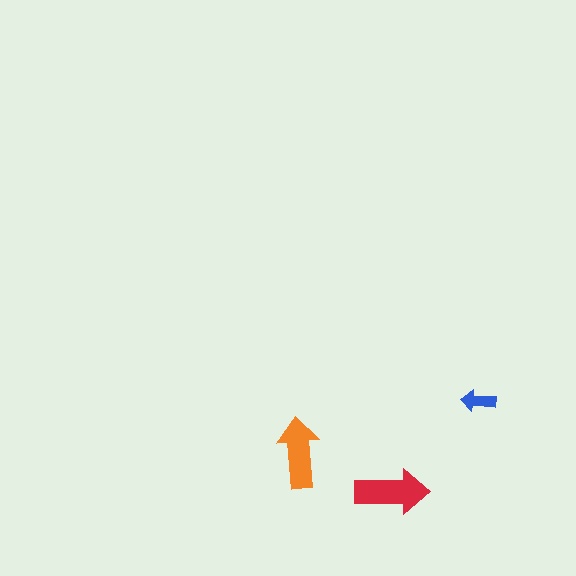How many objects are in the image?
There are 3 objects in the image.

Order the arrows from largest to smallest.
the red one, the orange one, the blue one.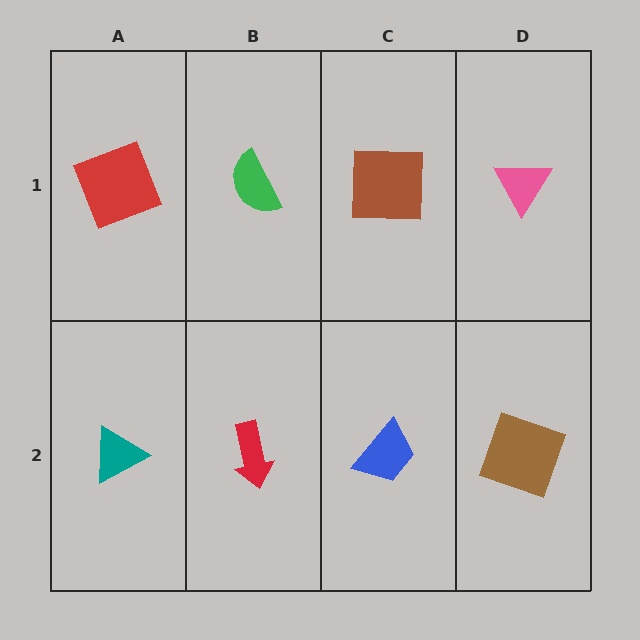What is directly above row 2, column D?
A pink triangle.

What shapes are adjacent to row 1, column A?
A teal triangle (row 2, column A), a green semicircle (row 1, column B).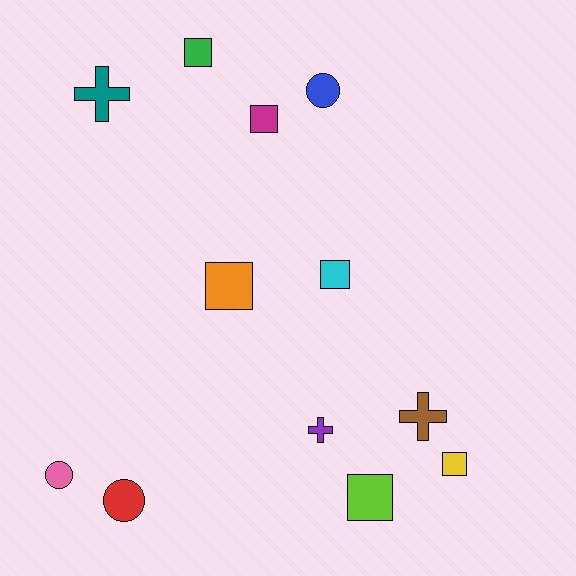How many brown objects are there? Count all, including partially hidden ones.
There is 1 brown object.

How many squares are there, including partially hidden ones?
There are 6 squares.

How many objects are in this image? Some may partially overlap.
There are 12 objects.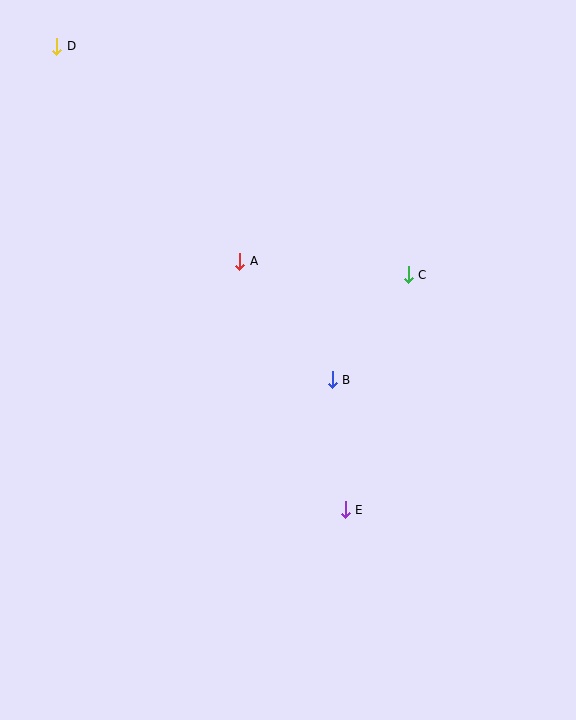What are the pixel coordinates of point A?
Point A is at (240, 261).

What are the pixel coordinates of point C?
Point C is at (408, 275).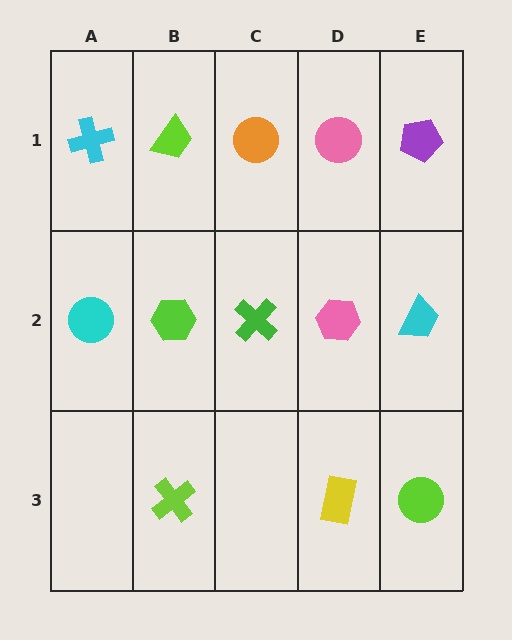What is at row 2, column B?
A lime hexagon.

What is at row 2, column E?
A cyan trapezoid.